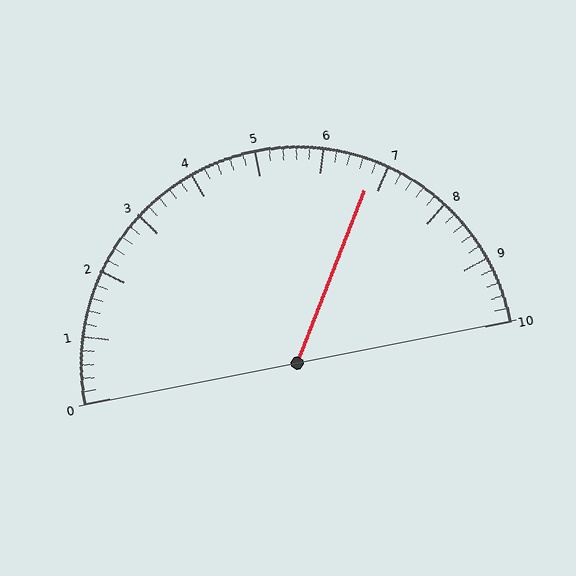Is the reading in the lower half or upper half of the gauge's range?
The reading is in the upper half of the range (0 to 10).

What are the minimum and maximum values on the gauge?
The gauge ranges from 0 to 10.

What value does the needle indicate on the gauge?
The needle indicates approximately 6.8.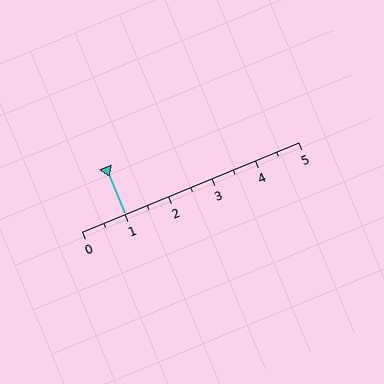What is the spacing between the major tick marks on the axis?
The major ticks are spaced 1 apart.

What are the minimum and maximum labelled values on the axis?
The axis runs from 0 to 5.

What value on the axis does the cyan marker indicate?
The marker indicates approximately 1.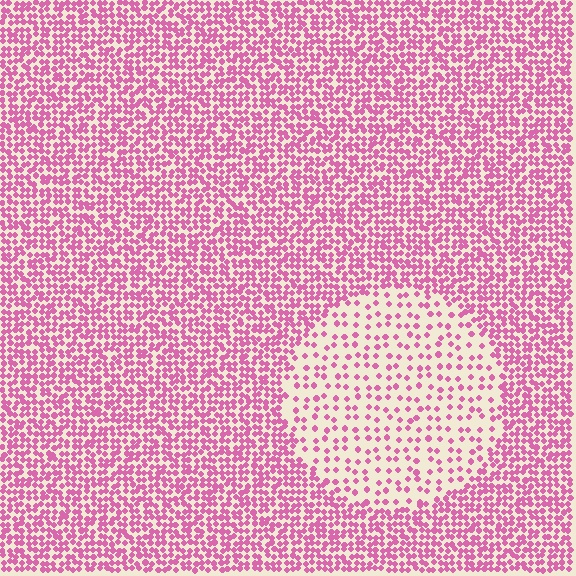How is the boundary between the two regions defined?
The boundary is defined by a change in element density (approximately 2.6x ratio). All elements are the same color, size, and shape.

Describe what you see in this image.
The image contains small pink elements arranged at two different densities. A circle-shaped region is visible where the elements are less densely packed than the surrounding area.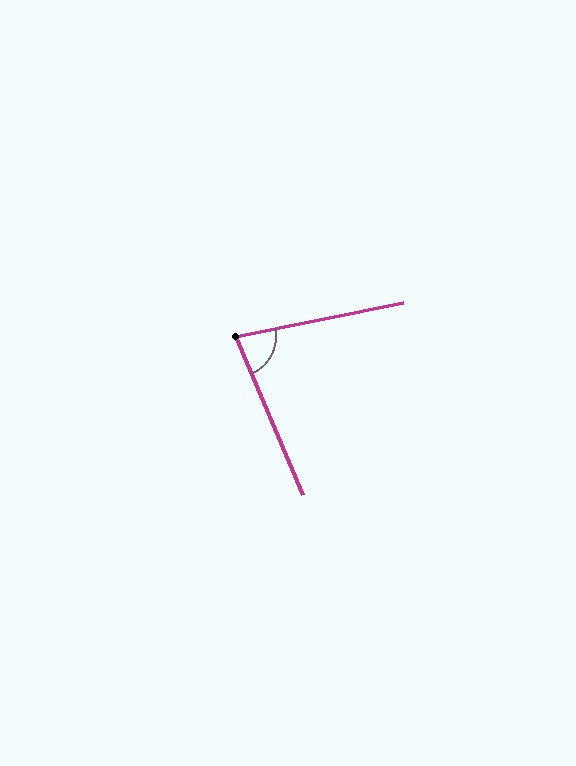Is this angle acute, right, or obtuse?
It is acute.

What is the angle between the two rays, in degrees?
Approximately 78 degrees.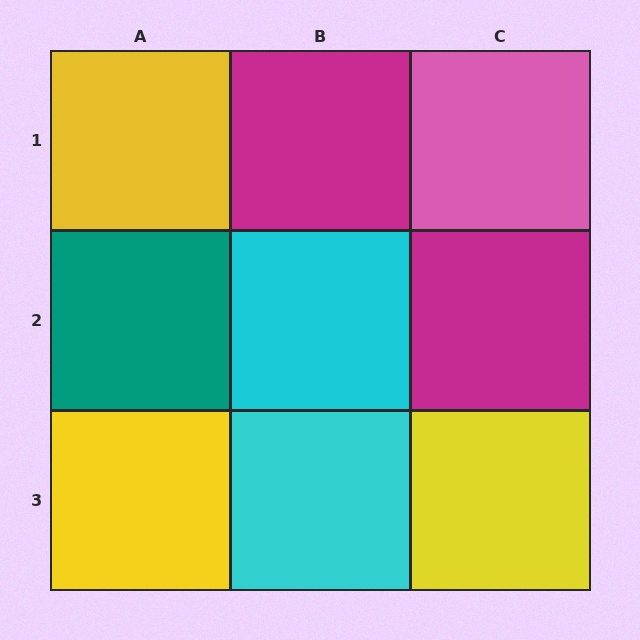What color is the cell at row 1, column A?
Yellow.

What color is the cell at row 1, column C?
Pink.